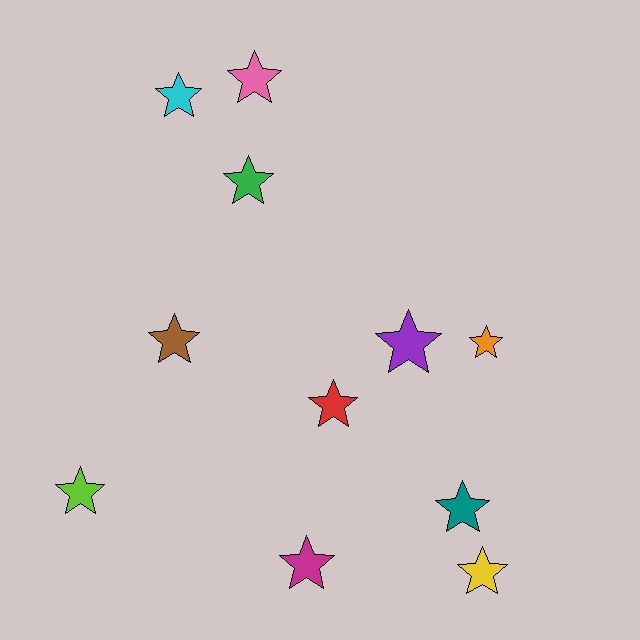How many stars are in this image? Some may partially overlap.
There are 11 stars.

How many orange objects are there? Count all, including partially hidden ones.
There is 1 orange object.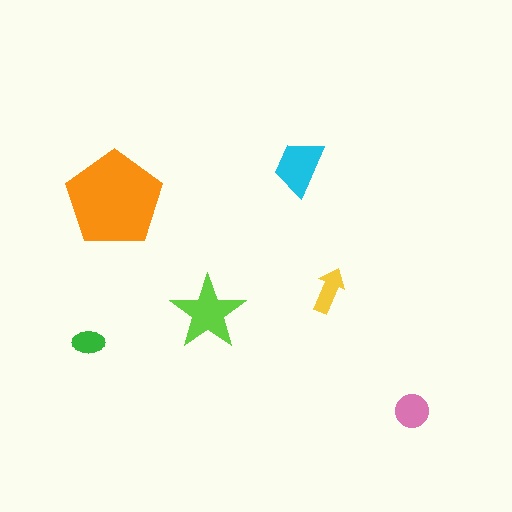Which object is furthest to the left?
The green ellipse is leftmost.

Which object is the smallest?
The green ellipse.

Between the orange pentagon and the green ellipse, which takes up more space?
The orange pentagon.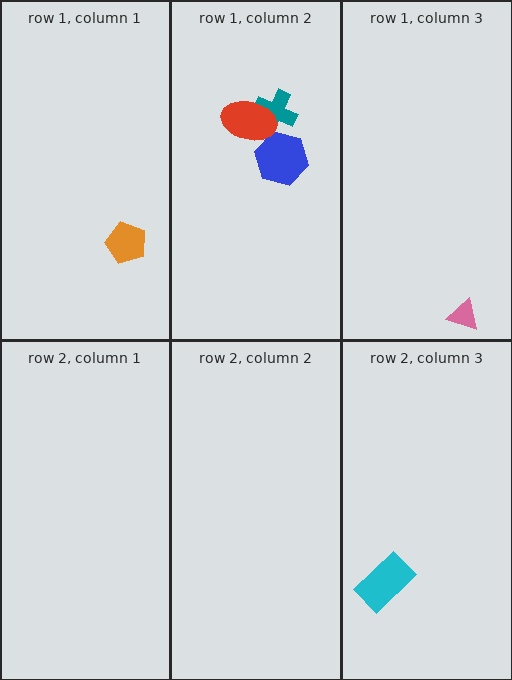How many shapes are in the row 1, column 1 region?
1.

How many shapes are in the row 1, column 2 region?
3.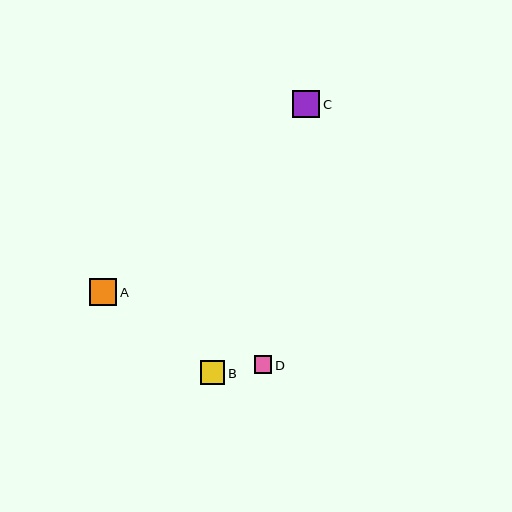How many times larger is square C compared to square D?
Square C is approximately 1.5 times the size of square D.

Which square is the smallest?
Square D is the smallest with a size of approximately 18 pixels.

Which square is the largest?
Square A is the largest with a size of approximately 27 pixels.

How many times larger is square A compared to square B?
Square A is approximately 1.1 times the size of square B.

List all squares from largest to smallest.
From largest to smallest: A, C, B, D.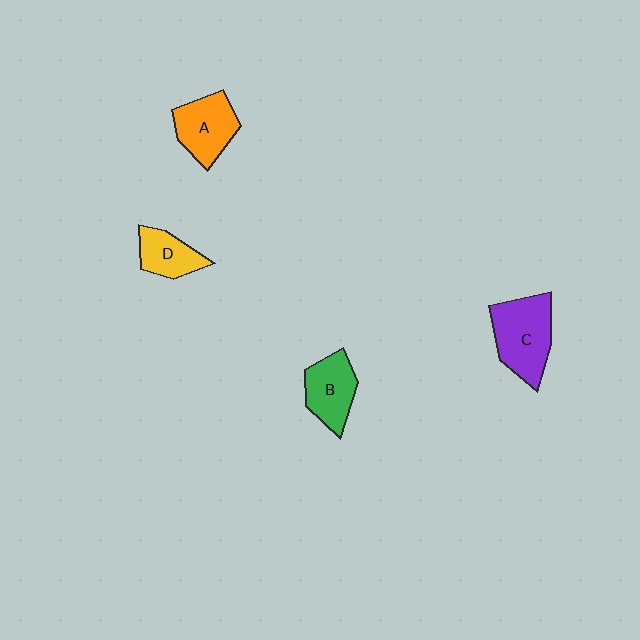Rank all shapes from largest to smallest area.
From largest to smallest: C (purple), A (orange), B (green), D (yellow).